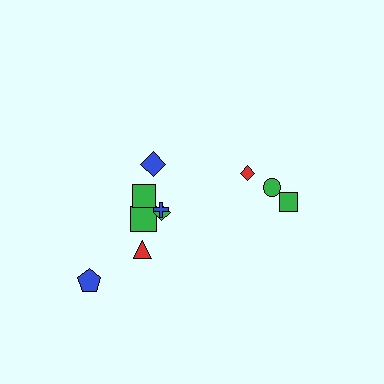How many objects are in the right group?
There are 3 objects.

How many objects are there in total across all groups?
There are 10 objects.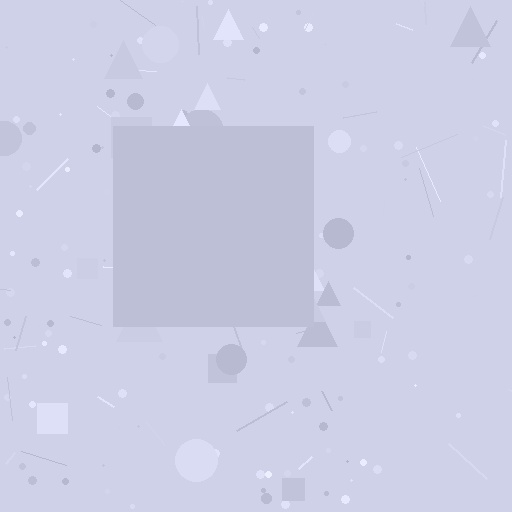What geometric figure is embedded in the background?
A square is embedded in the background.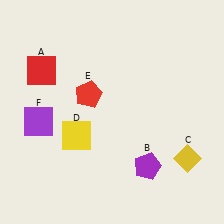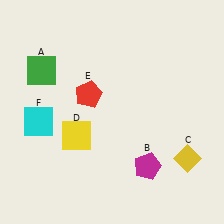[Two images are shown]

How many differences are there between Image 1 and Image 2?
There are 3 differences between the two images.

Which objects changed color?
A changed from red to green. B changed from purple to magenta. F changed from purple to cyan.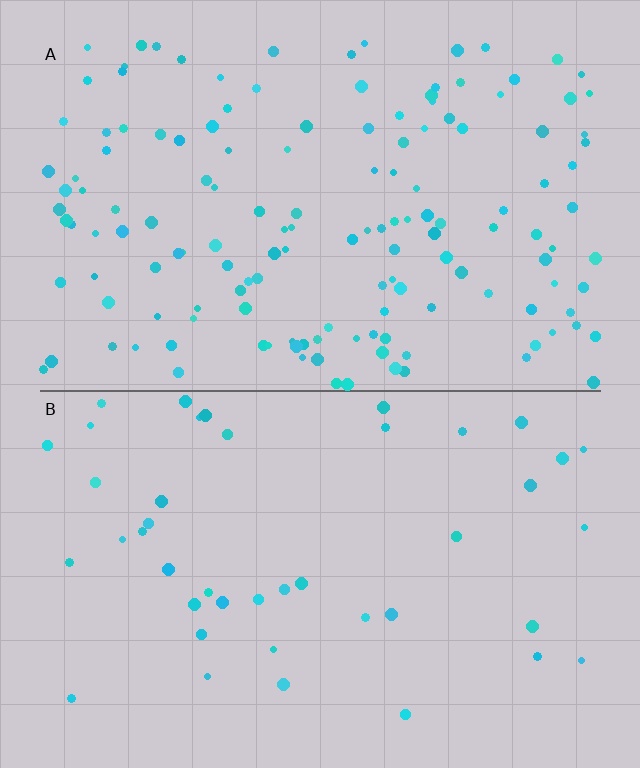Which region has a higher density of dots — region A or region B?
A (the top).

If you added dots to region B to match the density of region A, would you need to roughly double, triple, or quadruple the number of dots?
Approximately triple.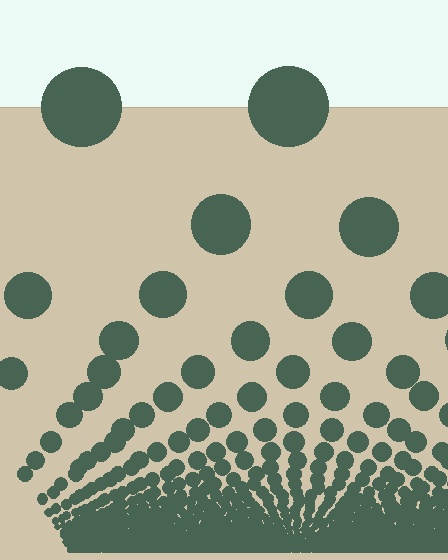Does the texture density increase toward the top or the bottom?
Density increases toward the bottom.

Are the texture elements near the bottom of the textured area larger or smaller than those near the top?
Smaller. The gradient is inverted — elements near the bottom are smaller and denser.